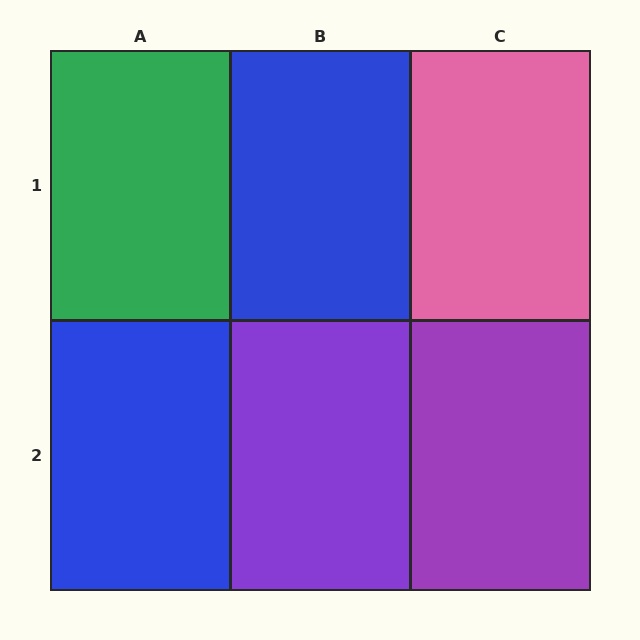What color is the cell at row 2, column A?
Blue.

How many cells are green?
1 cell is green.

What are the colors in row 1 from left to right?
Green, blue, pink.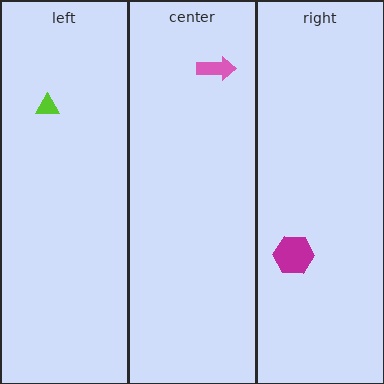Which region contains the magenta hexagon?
The right region.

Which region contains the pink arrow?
The center region.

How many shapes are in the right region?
1.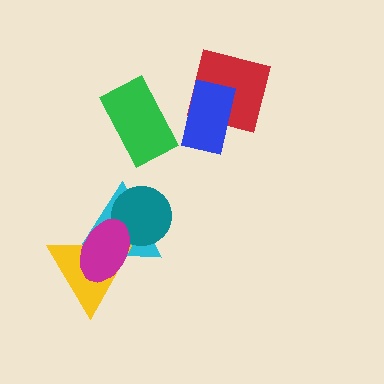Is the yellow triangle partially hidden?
Yes, it is partially covered by another shape.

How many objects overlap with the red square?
1 object overlaps with the red square.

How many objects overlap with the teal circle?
2 objects overlap with the teal circle.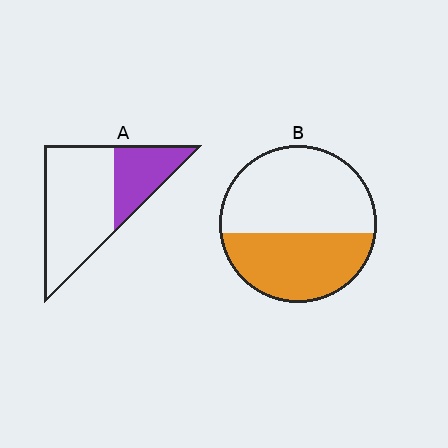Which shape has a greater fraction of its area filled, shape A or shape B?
Shape B.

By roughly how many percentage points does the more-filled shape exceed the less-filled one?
By roughly 10 percentage points (B over A).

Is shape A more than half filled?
No.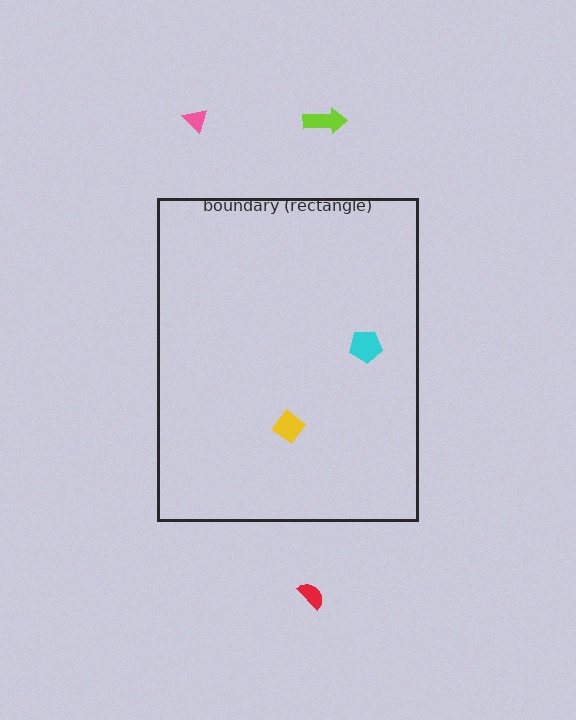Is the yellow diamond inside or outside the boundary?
Inside.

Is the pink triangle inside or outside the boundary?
Outside.